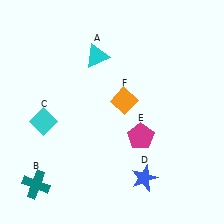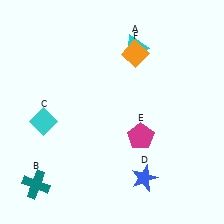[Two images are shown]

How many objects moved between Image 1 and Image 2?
2 objects moved between the two images.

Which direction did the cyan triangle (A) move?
The cyan triangle (A) moved right.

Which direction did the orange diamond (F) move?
The orange diamond (F) moved up.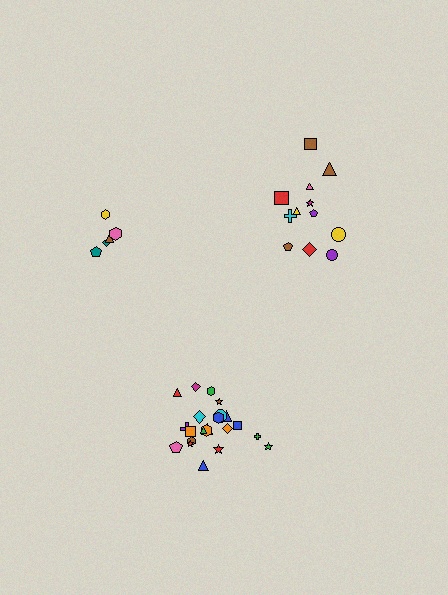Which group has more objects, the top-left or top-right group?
The top-right group.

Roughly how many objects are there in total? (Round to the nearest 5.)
Roughly 40 objects in total.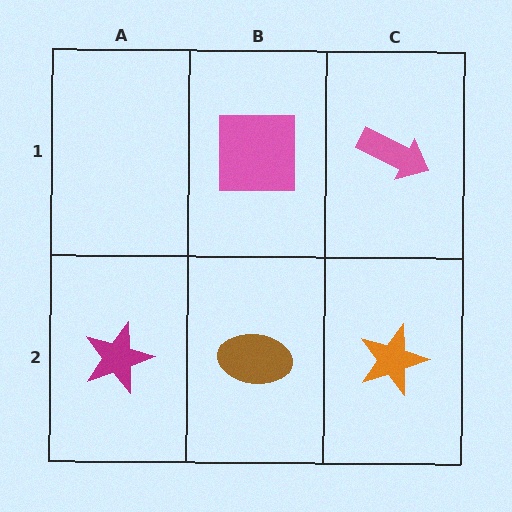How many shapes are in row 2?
3 shapes.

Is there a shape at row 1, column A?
No, that cell is empty.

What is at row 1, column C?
A pink arrow.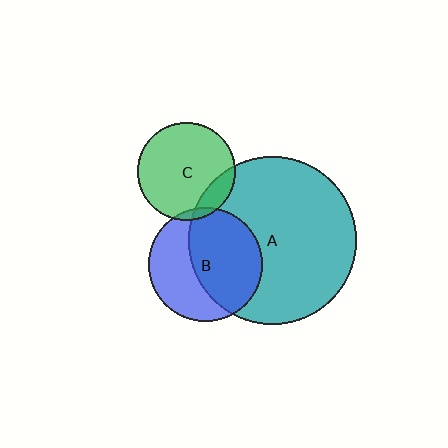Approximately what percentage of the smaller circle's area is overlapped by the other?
Approximately 55%.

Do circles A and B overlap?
Yes.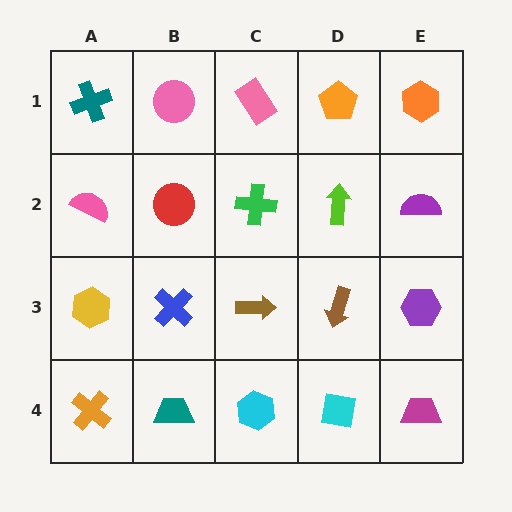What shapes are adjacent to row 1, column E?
A purple semicircle (row 2, column E), an orange pentagon (row 1, column D).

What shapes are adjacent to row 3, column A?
A pink semicircle (row 2, column A), an orange cross (row 4, column A), a blue cross (row 3, column B).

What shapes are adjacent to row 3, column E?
A purple semicircle (row 2, column E), a magenta trapezoid (row 4, column E), a brown arrow (row 3, column D).